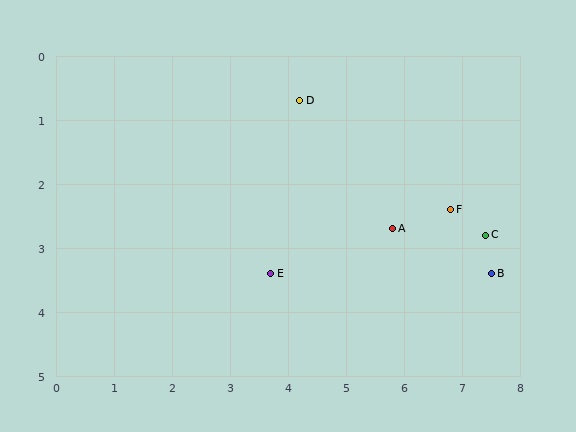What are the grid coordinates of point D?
Point D is at approximately (4.2, 0.7).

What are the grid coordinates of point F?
Point F is at approximately (6.8, 2.4).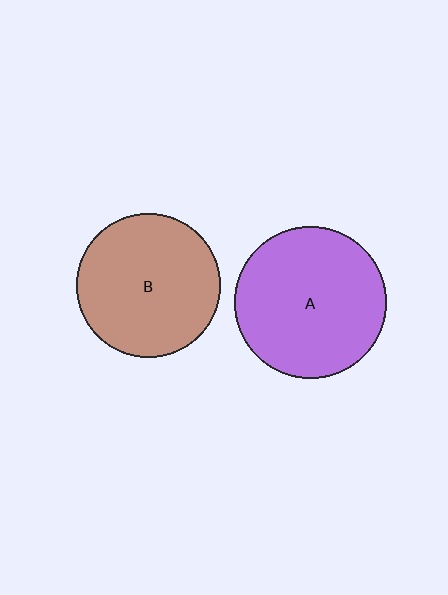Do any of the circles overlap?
No, none of the circles overlap.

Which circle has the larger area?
Circle A (purple).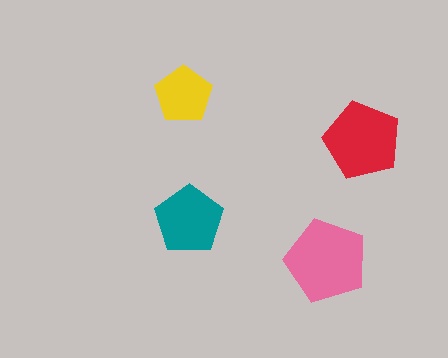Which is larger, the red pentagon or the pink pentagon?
The pink one.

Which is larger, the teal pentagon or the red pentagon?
The red one.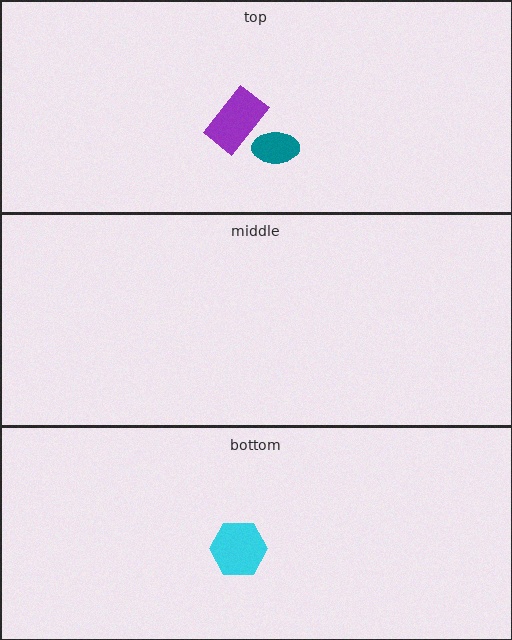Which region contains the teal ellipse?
The top region.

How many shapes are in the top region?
2.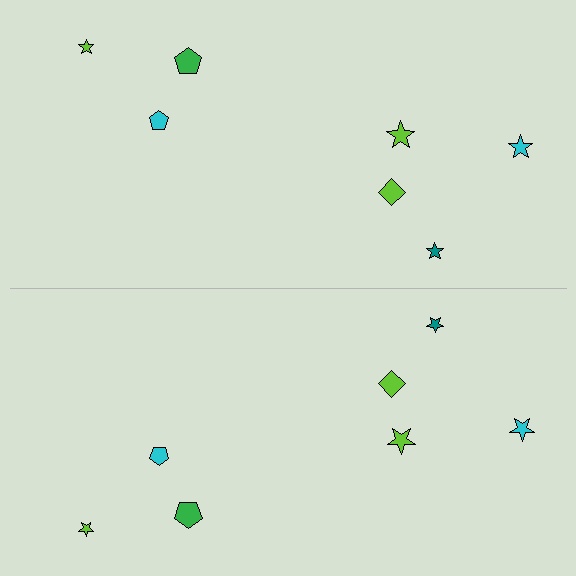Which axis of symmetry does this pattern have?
The pattern has a horizontal axis of symmetry running through the center of the image.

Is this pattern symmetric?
Yes, this pattern has bilateral (reflection) symmetry.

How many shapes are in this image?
There are 14 shapes in this image.